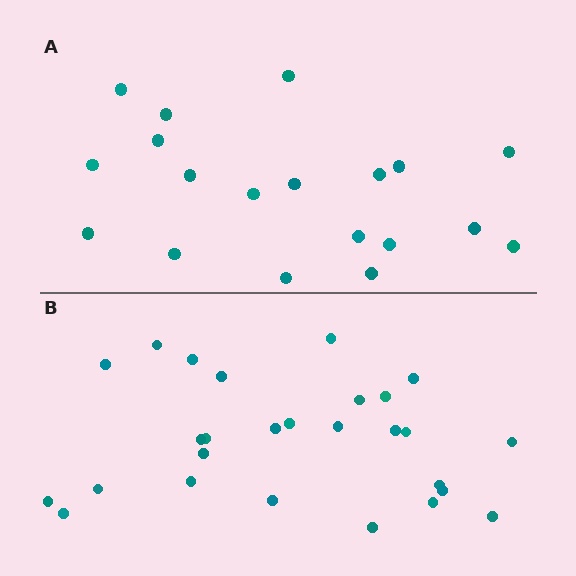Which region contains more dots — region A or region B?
Region B (the bottom region) has more dots.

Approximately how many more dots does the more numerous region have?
Region B has roughly 8 or so more dots than region A.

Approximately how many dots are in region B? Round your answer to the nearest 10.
About 30 dots. (The exact count is 27, which rounds to 30.)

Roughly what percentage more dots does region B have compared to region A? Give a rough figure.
About 40% more.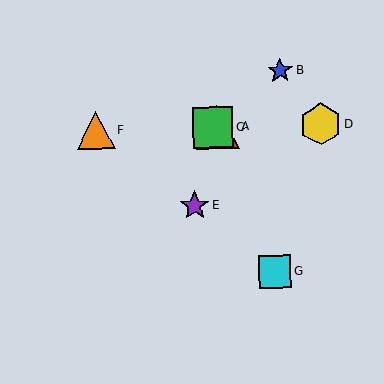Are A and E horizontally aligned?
No, A is at y≈127 and E is at y≈206.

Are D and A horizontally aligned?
Yes, both are at y≈124.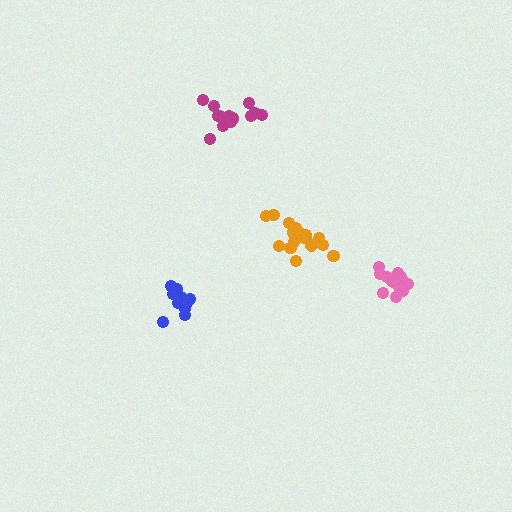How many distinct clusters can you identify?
There are 4 distinct clusters.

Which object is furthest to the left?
The blue cluster is leftmost.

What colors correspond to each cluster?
The clusters are colored: blue, magenta, pink, orange.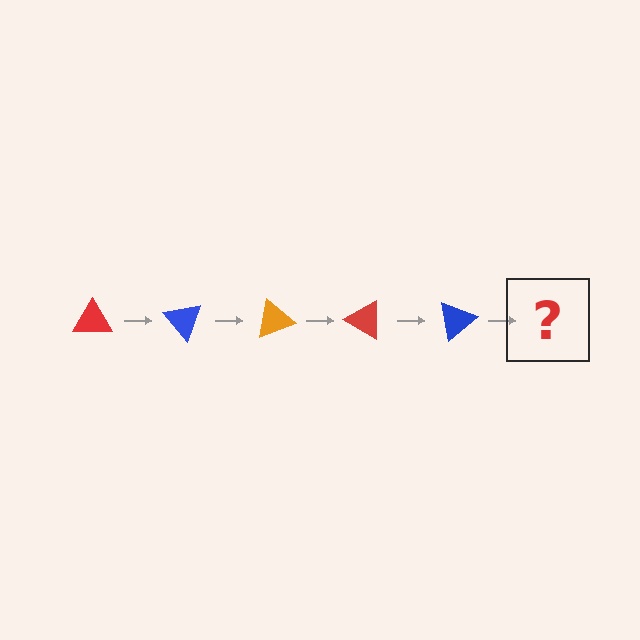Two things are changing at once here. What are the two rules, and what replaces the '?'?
The two rules are that it rotates 50 degrees each step and the color cycles through red, blue, and orange. The '?' should be an orange triangle, rotated 250 degrees from the start.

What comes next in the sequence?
The next element should be an orange triangle, rotated 250 degrees from the start.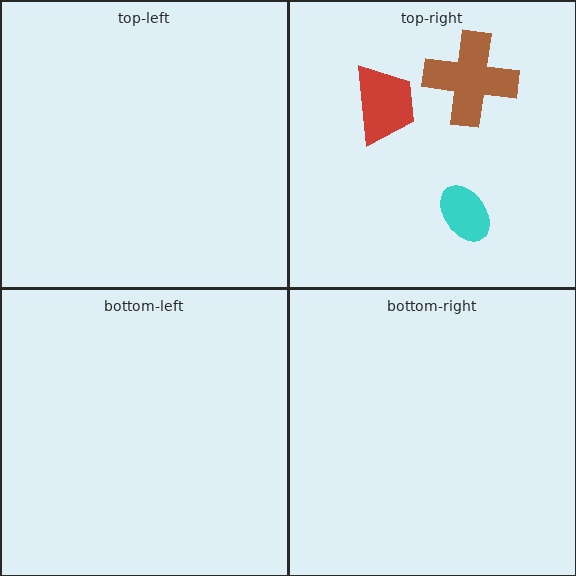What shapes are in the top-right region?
The brown cross, the red trapezoid, the cyan ellipse.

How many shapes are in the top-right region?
3.